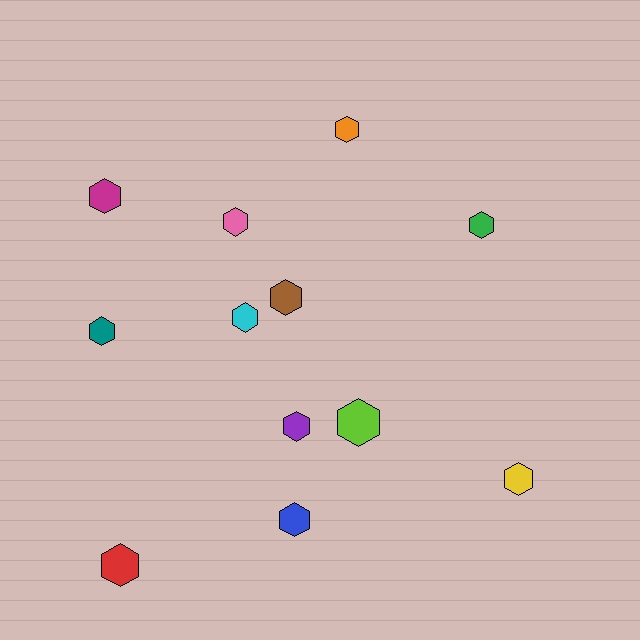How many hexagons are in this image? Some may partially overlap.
There are 12 hexagons.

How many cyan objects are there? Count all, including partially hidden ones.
There is 1 cyan object.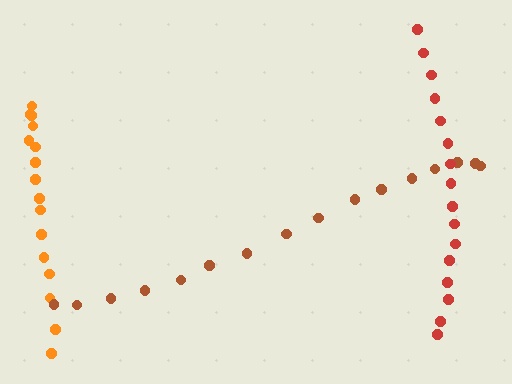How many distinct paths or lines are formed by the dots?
There are 3 distinct paths.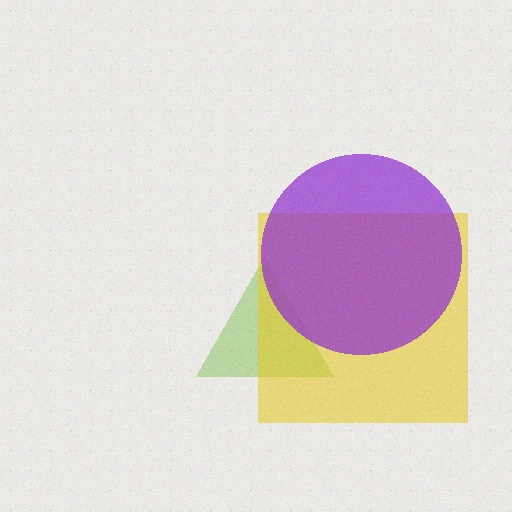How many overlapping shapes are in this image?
There are 3 overlapping shapes in the image.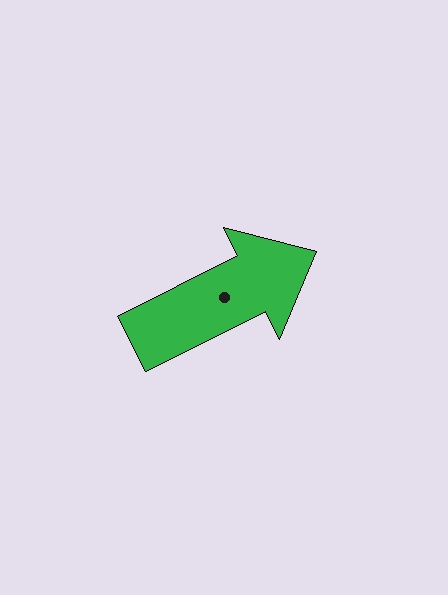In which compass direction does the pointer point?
Northeast.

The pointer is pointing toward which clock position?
Roughly 2 o'clock.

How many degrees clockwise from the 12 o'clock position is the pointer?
Approximately 63 degrees.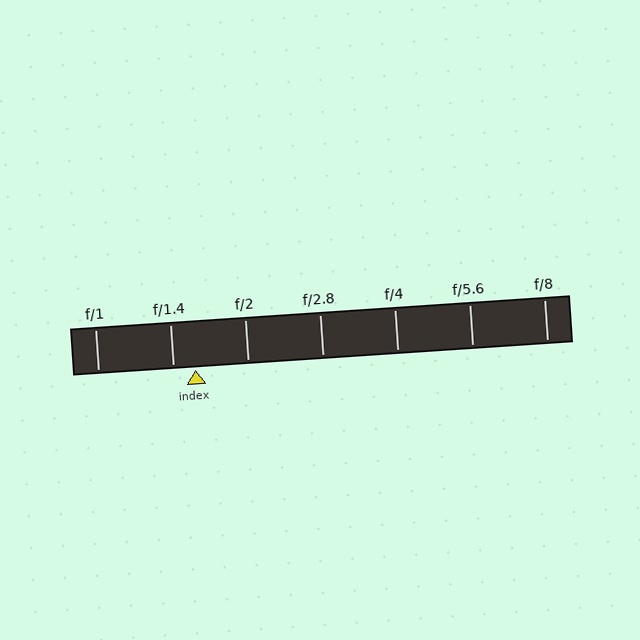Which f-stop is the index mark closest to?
The index mark is closest to f/1.4.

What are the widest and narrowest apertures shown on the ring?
The widest aperture shown is f/1 and the narrowest is f/8.